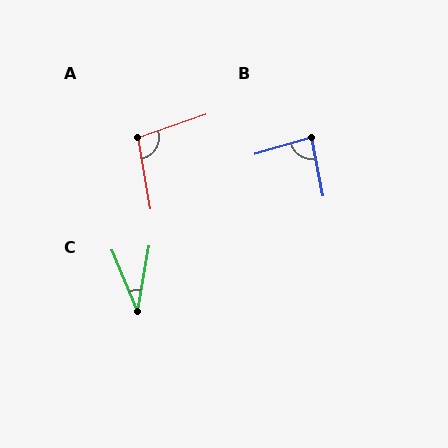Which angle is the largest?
A, at approximately 99 degrees.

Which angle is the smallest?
C, at approximately 32 degrees.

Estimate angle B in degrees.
Approximately 85 degrees.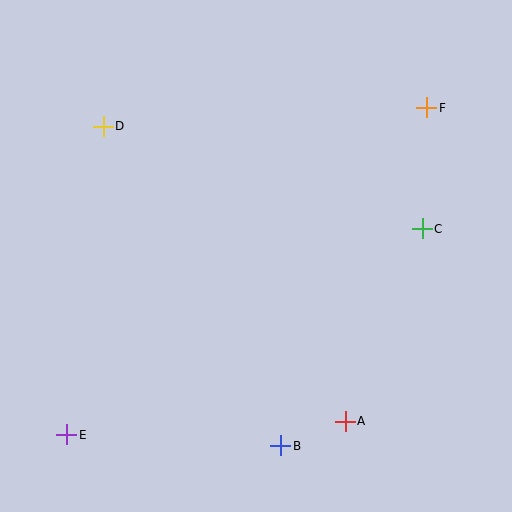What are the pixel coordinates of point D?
Point D is at (103, 126).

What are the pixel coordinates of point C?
Point C is at (422, 229).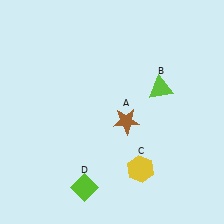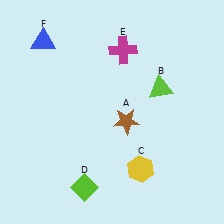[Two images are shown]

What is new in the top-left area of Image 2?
A blue triangle (F) was added in the top-left area of Image 2.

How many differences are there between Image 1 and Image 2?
There are 2 differences between the two images.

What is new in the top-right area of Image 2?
A magenta cross (E) was added in the top-right area of Image 2.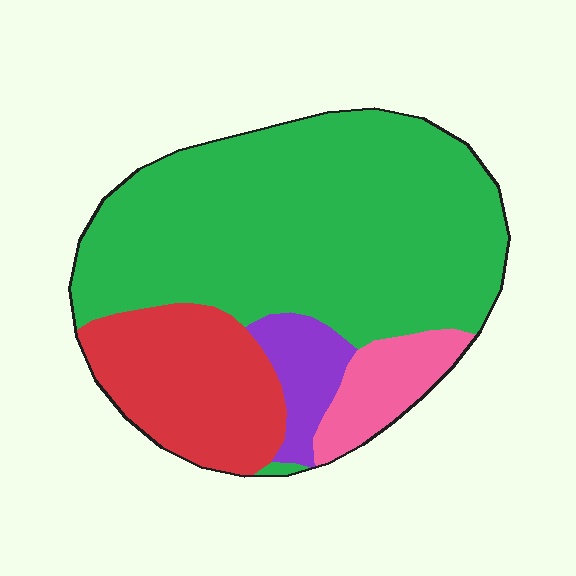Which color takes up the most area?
Green, at roughly 65%.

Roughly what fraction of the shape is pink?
Pink covers around 10% of the shape.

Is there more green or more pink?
Green.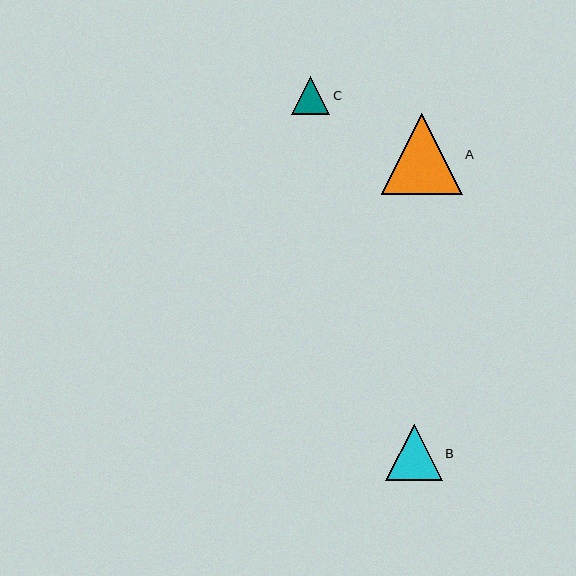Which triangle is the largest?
Triangle A is the largest with a size of approximately 81 pixels.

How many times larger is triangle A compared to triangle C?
Triangle A is approximately 2.1 times the size of triangle C.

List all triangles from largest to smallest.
From largest to smallest: A, B, C.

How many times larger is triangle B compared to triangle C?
Triangle B is approximately 1.5 times the size of triangle C.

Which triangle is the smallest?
Triangle C is the smallest with a size of approximately 38 pixels.